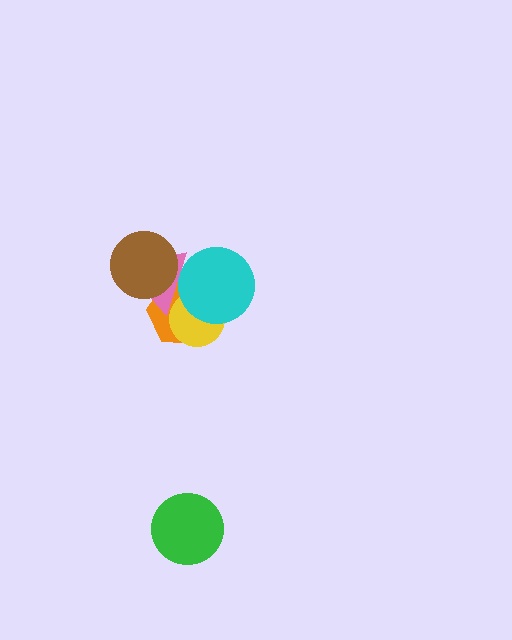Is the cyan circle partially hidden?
No, no other shape covers it.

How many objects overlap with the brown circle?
2 objects overlap with the brown circle.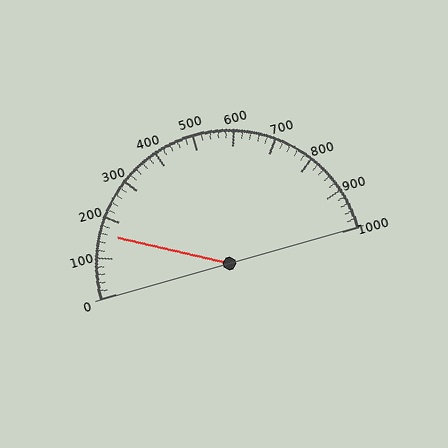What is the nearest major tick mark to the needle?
The nearest major tick mark is 200.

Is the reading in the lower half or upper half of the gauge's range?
The reading is in the lower half of the range (0 to 1000).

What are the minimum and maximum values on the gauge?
The gauge ranges from 0 to 1000.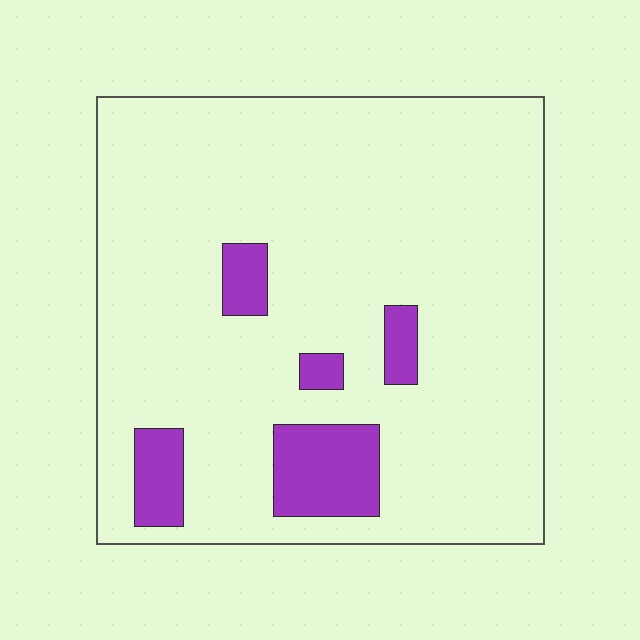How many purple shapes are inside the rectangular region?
5.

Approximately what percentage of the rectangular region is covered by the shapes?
Approximately 10%.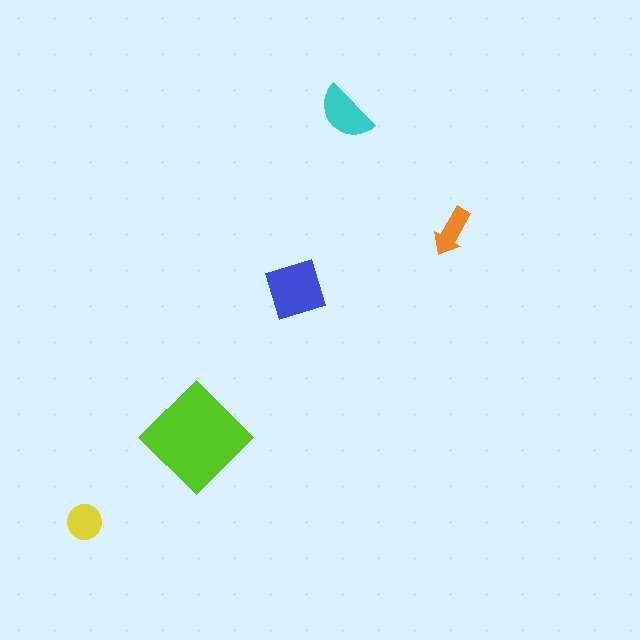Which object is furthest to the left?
The yellow circle is leftmost.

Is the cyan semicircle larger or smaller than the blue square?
Smaller.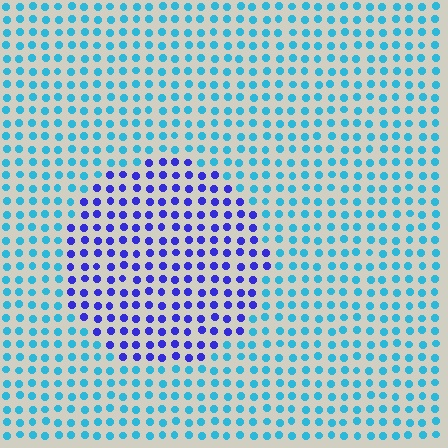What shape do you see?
I see a circle.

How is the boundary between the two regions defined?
The boundary is defined purely by a slight shift in hue (about 52 degrees). Spacing, size, and orientation are identical on both sides.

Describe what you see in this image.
The image is filled with small cyan elements in a uniform arrangement. A circle-shaped region is visible where the elements are tinted to a slightly different hue, forming a subtle color boundary.